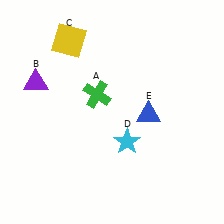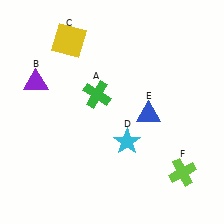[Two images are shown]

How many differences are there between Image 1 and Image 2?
There is 1 difference between the two images.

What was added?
A lime cross (F) was added in Image 2.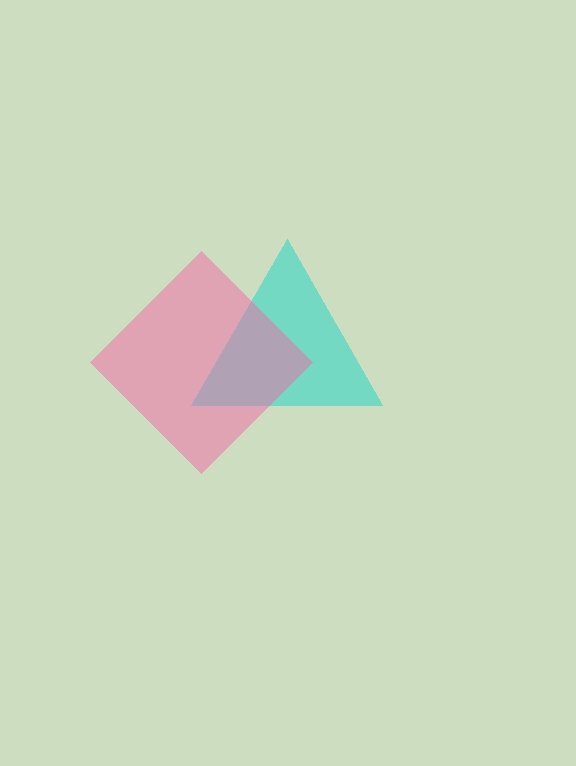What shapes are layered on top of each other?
The layered shapes are: a cyan triangle, a pink diamond.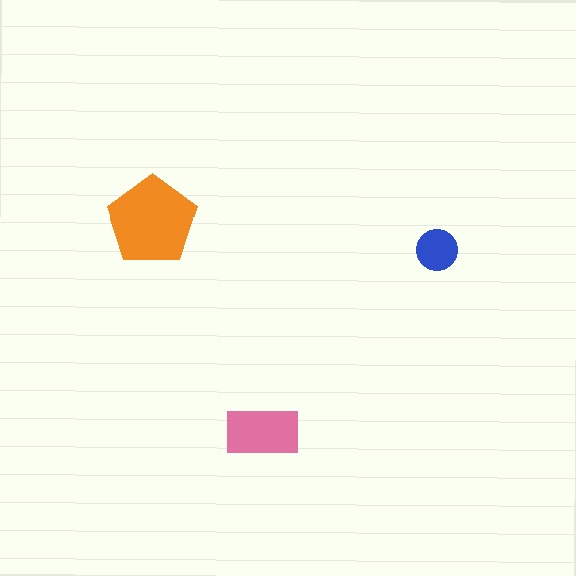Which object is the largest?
The orange pentagon.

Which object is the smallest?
The blue circle.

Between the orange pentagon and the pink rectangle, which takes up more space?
The orange pentagon.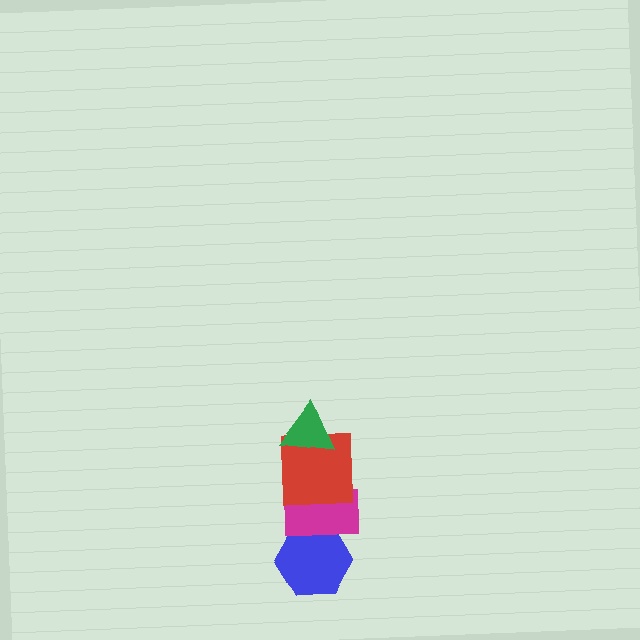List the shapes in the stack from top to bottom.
From top to bottom: the green triangle, the red square, the magenta rectangle, the blue hexagon.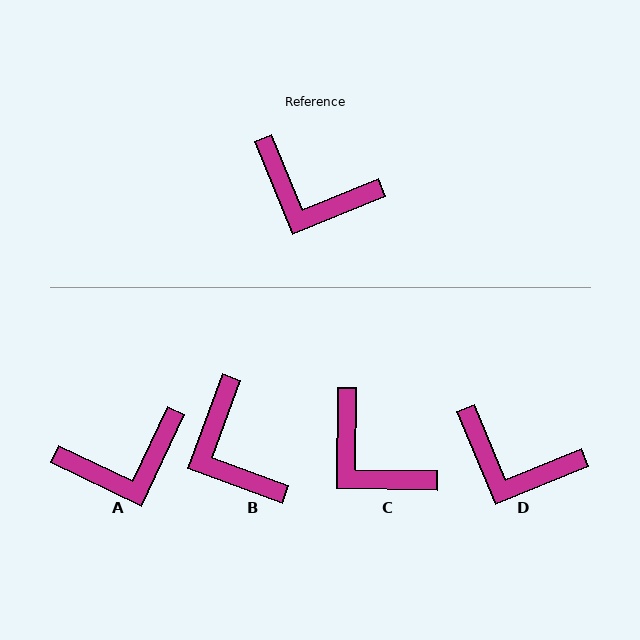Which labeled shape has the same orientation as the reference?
D.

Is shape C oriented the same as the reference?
No, it is off by about 23 degrees.